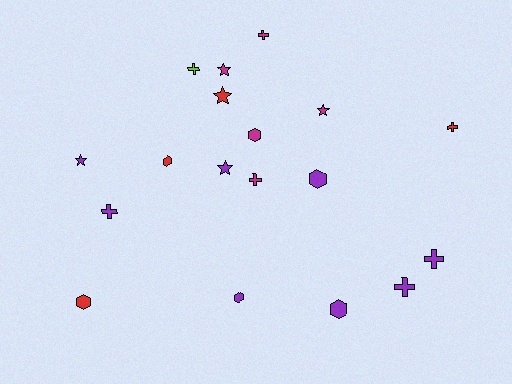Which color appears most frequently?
Purple, with 8 objects.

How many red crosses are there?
There is 1 red cross.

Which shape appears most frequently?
Cross, with 7 objects.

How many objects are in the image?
There are 18 objects.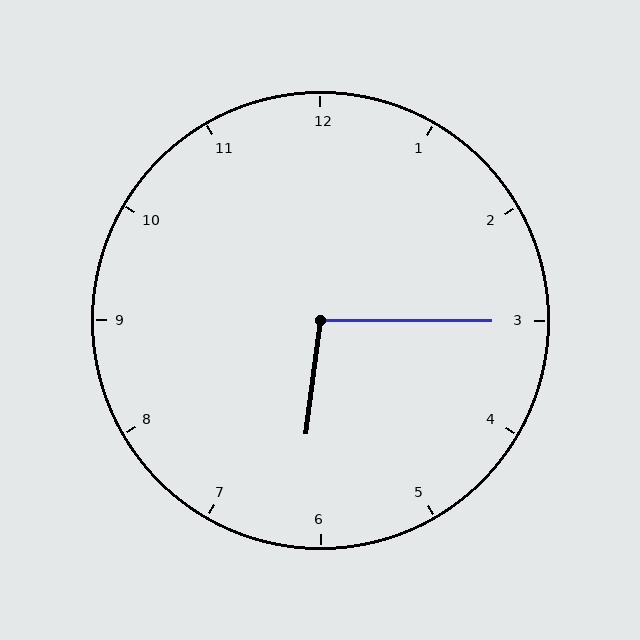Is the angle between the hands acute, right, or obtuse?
It is obtuse.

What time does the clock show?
6:15.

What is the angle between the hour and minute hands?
Approximately 98 degrees.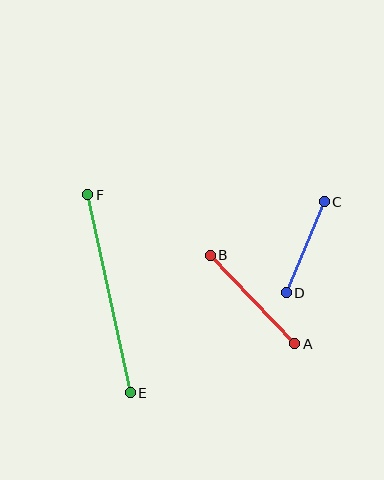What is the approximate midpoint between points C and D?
The midpoint is at approximately (305, 247) pixels.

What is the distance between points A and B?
The distance is approximately 122 pixels.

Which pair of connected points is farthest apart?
Points E and F are farthest apart.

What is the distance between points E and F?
The distance is approximately 202 pixels.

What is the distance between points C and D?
The distance is approximately 99 pixels.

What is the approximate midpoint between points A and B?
The midpoint is at approximately (252, 300) pixels.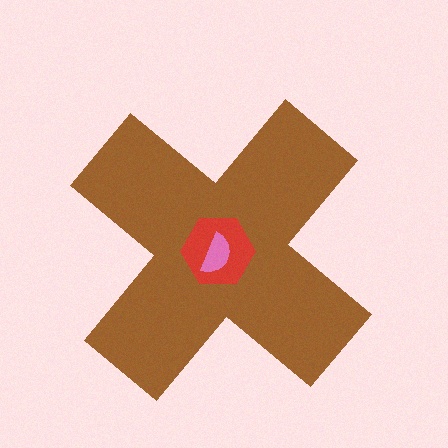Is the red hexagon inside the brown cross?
Yes.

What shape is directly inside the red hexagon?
The pink semicircle.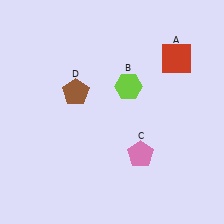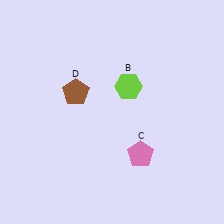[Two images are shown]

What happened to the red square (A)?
The red square (A) was removed in Image 2. It was in the top-right area of Image 1.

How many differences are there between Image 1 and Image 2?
There is 1 difference between the two images.